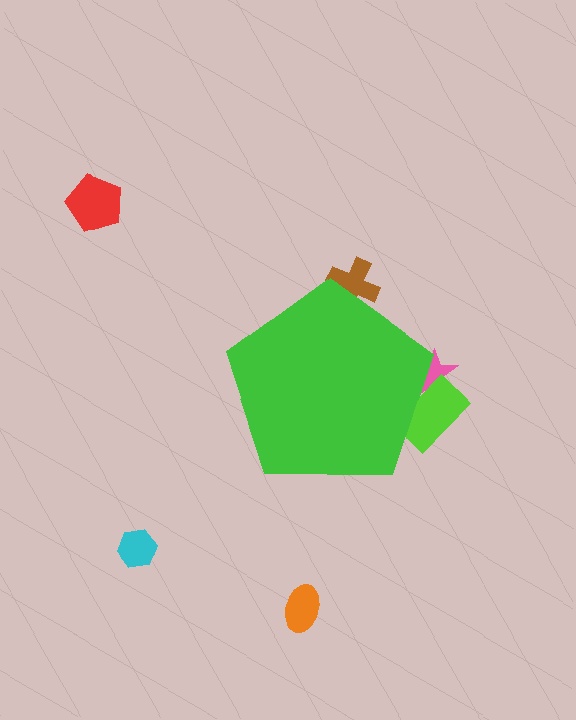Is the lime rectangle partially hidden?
Yes, the lime rectangle is partially hidden behind the green pentagon.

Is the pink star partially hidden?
Yes, the pink star is partially hidden behind the green pentagon.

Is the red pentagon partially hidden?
No, the red pentagon is fully visible.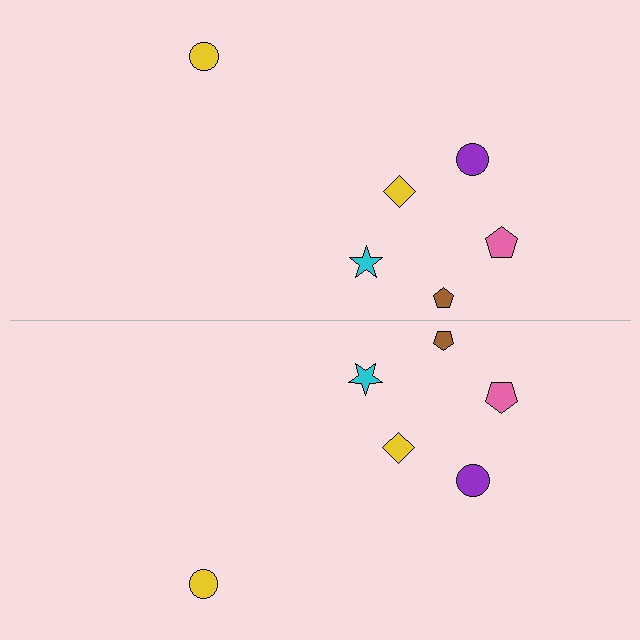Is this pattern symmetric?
Yes, this pattern has bilateral (reflection) symmetry.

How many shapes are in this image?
There are 12 shapes in this image.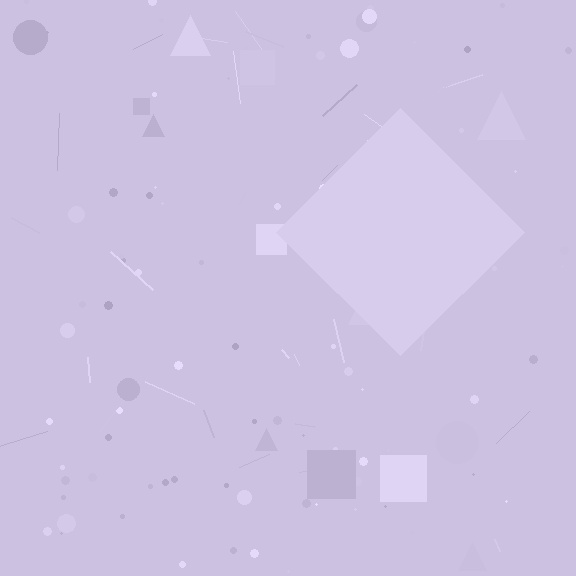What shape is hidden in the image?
A diamond is hidden in the image.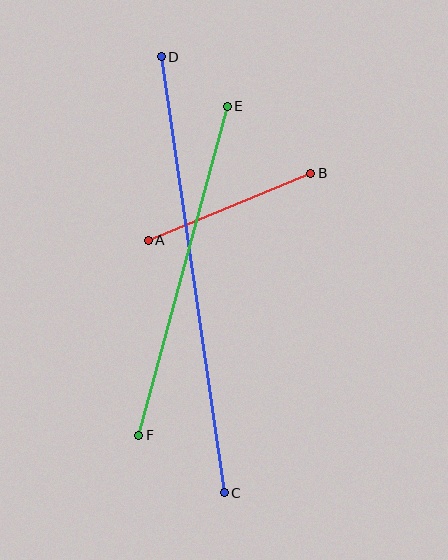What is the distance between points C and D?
The distance is approximately 441 pixels.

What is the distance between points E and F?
The distance is approximately 341 pixels.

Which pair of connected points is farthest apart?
Points C and D are farthest apart.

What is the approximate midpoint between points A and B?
The midpoint is at approximately (229, 207) pixels.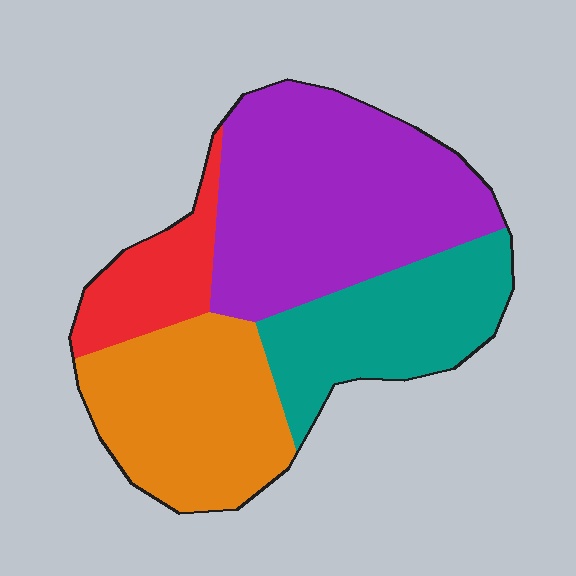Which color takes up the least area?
Red, at roughly 10%.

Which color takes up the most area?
Purple, at roughly 40%.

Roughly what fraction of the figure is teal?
Teal takes up less than a quarter of the figure.